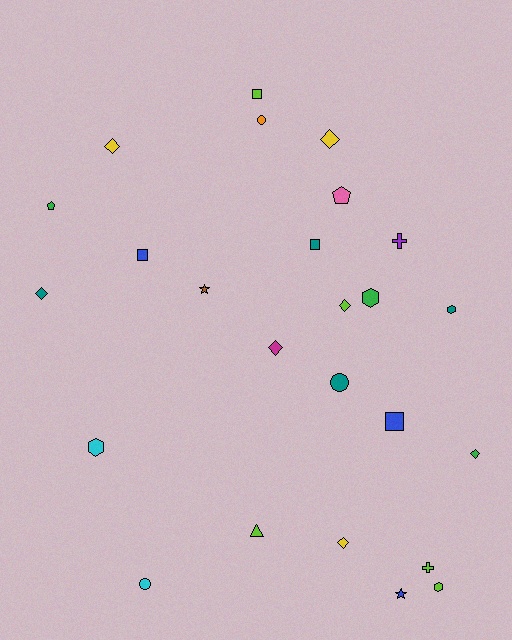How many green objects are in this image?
There are 3 green objects.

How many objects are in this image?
There are 25 objects.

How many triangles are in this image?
There is 1 triangle.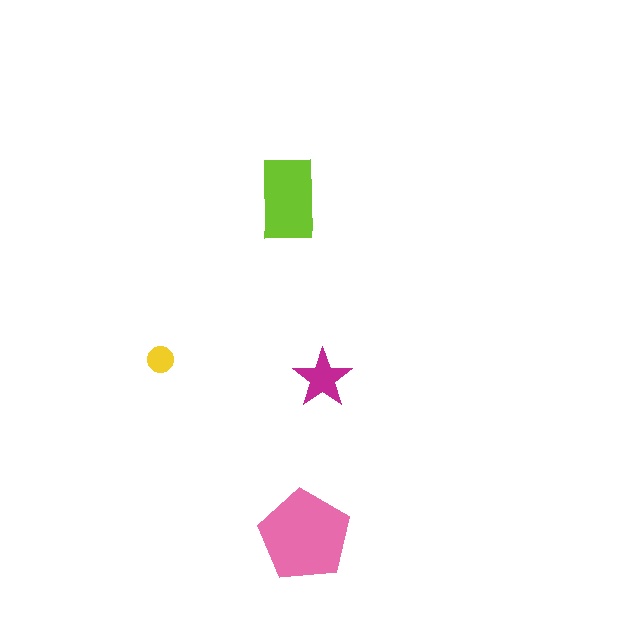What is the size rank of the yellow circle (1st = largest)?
4th.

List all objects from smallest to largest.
The yellow circle, the magenta star, the lime rectangle, the pink pentagon.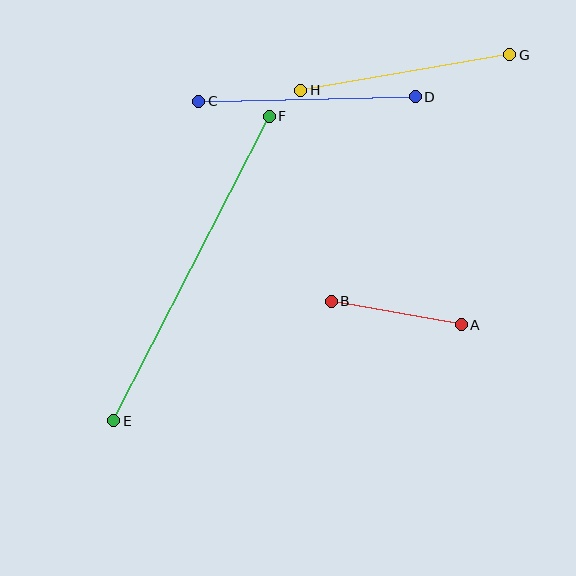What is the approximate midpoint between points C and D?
The midpoint is at approximately (307, 99) pixels.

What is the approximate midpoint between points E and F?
The midpoint is at approximately (192, 269) pixels.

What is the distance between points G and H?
The distance is approximately 212 pixels.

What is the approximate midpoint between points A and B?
The midpoint is at approximately (396, 313) pixels.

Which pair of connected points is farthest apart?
Points E and F are farthest apart.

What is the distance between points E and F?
The distance is approximately 342 pixels.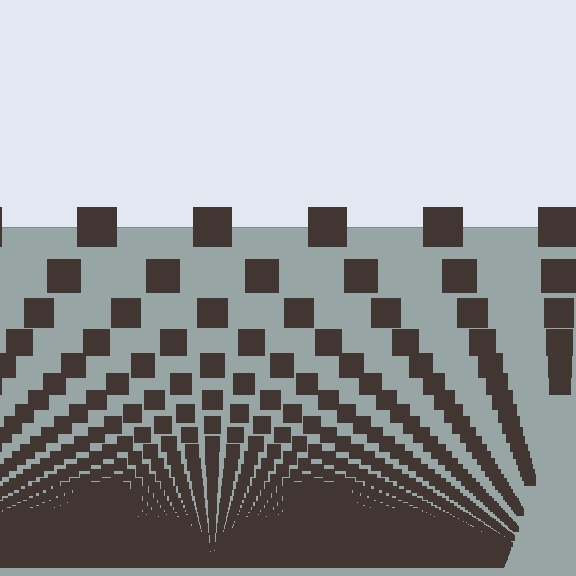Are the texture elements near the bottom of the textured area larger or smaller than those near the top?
Smaller. The gradient is inverted — elements near the bottom are smaller and denser.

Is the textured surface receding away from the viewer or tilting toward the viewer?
The surface appears to tilt toward the viewer. Texture elements get larger and sparser toward the top.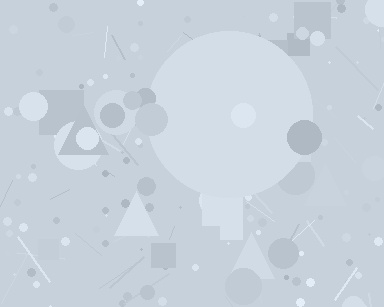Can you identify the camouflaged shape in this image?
The camouflaged shape is a circle.